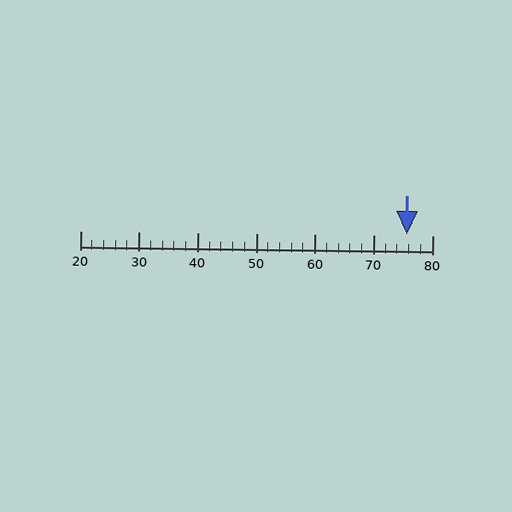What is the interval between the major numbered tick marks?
The major tick marks are spaced 10 units apart.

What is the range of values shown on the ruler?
The ruler shows values from 20 to 80.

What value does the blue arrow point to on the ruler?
The blue arrow points to approximately 76.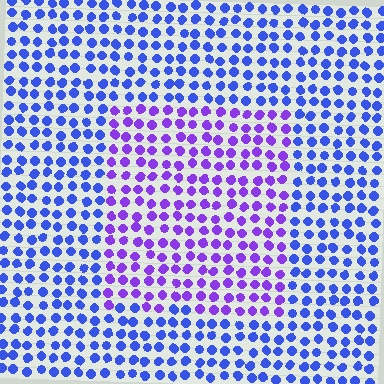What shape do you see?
I see a rectangle.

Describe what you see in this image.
The image is filled with small blue elements in a uniform arrangement. A rectangle-shaped region is visible where the elements are tinted to a slightly different hue, forming a subtle color boundary.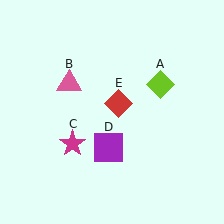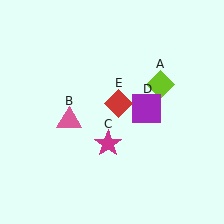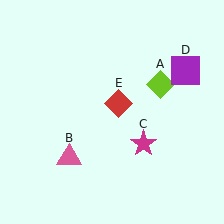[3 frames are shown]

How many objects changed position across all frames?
3 objects changed position: pink triangle (object B), magenta star (object C), purple square (object D).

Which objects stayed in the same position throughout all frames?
Lime diamond (object A) and red diamond (object E) remained stationary.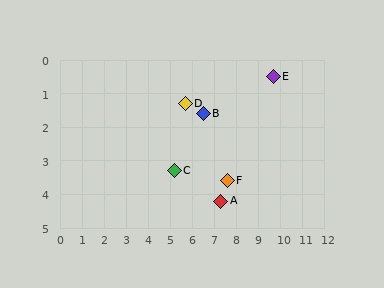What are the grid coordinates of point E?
Point E is at approximately (9.7, 0.5).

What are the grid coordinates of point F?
Point F is at approximately (7.6, 3.6).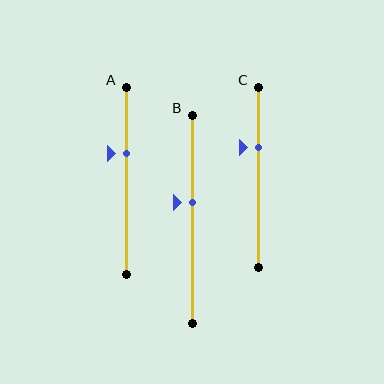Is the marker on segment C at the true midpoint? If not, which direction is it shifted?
No, the marker on segment C is shifted upward by about 16% of the segment length.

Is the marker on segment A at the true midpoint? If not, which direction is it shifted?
No, the marker on segment A is shifted upward by about 15% of the segment length.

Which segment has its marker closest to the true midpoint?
Segment B has its marker closest to the true midpoint.